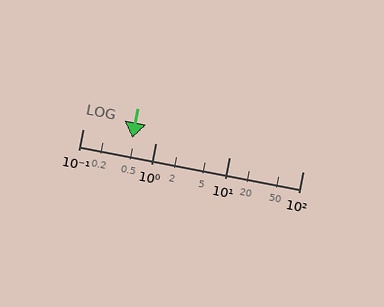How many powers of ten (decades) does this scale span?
The scale spans 3 decades, from 0.1 to 100.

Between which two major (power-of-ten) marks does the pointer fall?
The pointer is between 0.1 and 1.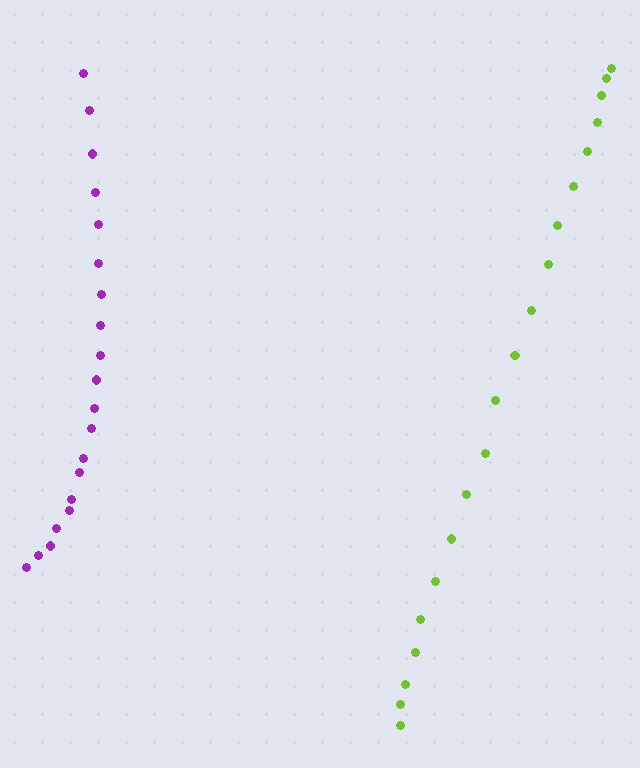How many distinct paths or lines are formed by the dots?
There are 2 distinct paths.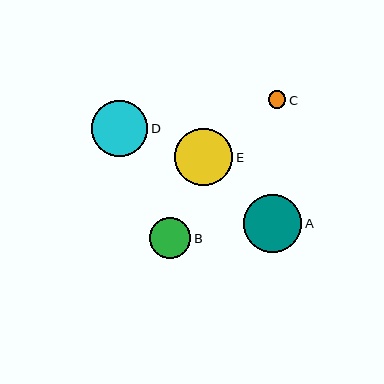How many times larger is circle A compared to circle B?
Circle A is approximately 1.4 times the size of circle B.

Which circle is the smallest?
Circle C is the smallest with a size of approximately 17 pixels.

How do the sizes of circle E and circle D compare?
Circle E and circle D are approximately the same size.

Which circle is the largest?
Circle A is the largest with a size of approximately 58 pixels.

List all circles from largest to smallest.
From largest to smallest: A, E, D, B, C.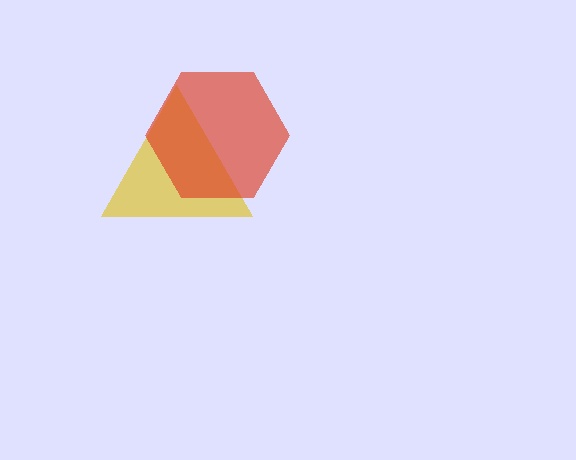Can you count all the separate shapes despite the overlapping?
Yes, there are 2 separate shapes.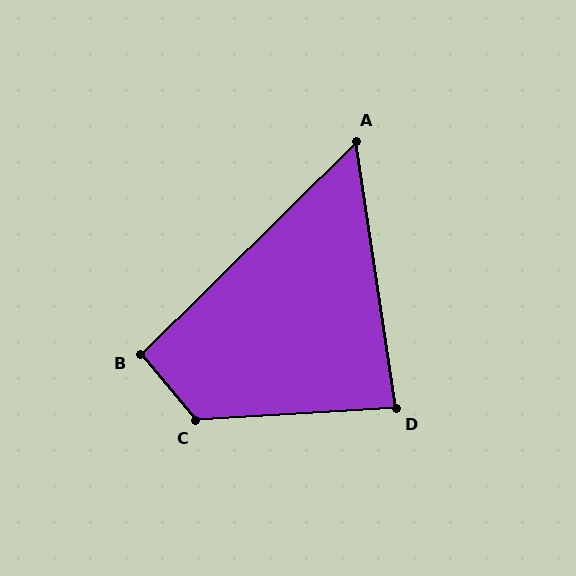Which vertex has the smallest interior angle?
A, at approximately 54 degrees.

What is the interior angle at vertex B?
Approximately 95 degrees (approximately right).